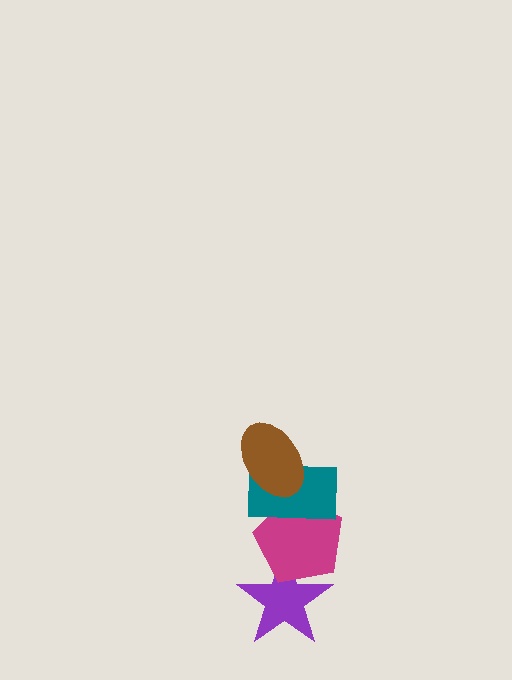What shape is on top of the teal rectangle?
The brown ellipse is on top of the teal rectangle.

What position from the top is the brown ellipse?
The brown ellipse is 1st from the top.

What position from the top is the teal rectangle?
The teal rectangle is 2nd from the top.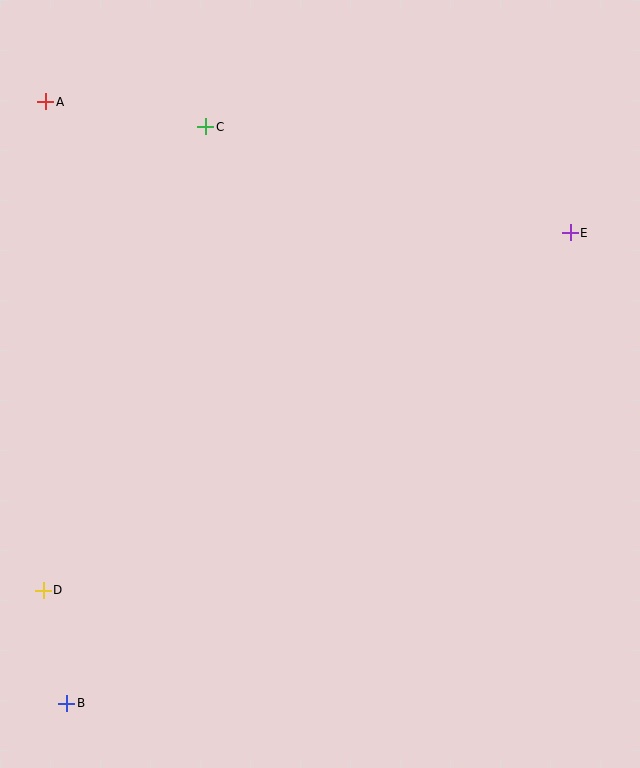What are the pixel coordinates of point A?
Point A is at (46, 102).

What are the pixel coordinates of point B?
Point B is at (67, 703).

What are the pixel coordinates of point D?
Point D is at (43, 590).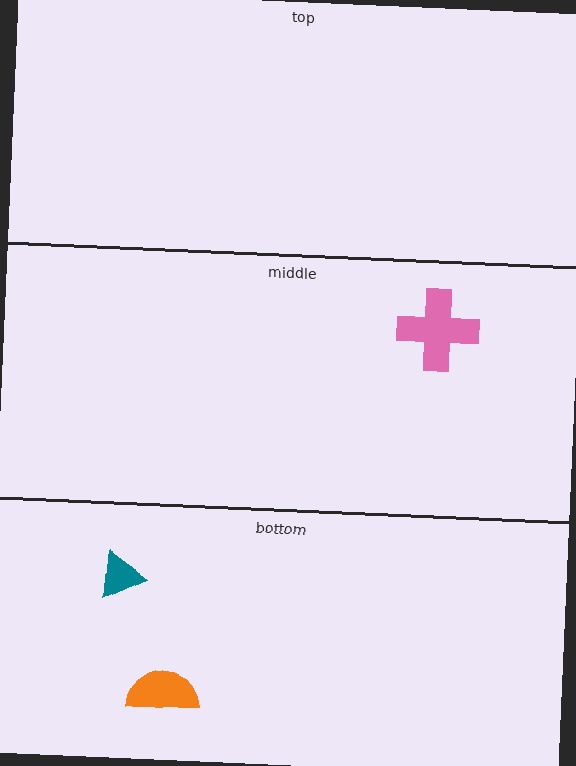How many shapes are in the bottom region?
2.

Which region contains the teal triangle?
The bottom region.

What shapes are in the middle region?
The pink cross.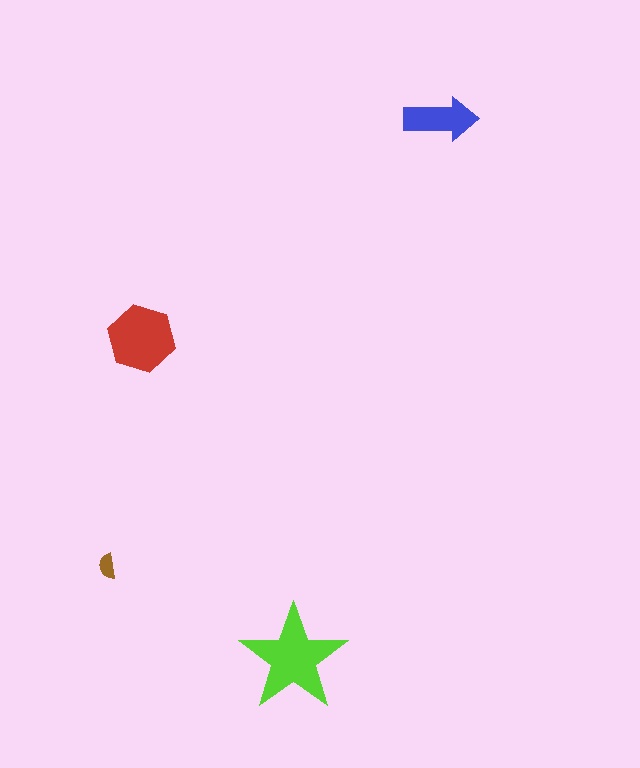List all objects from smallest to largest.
The brown semicircle, the blue arrow, the red hexagon, the lime star.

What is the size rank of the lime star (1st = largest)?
1st.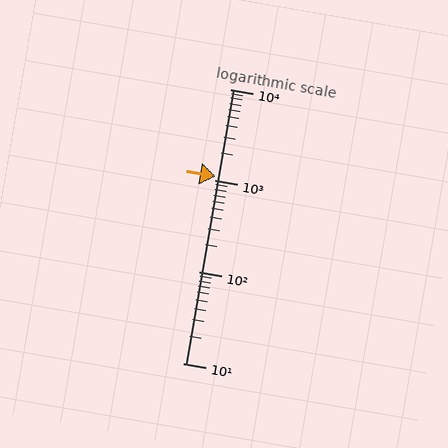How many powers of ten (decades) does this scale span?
The scale spans 3 decades, from 10 to 10000.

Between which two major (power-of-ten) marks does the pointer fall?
The pointer is between 1000 and 10000.